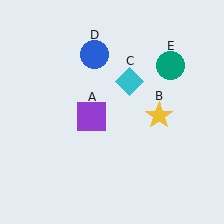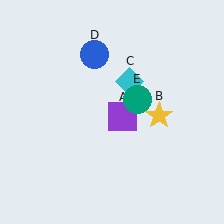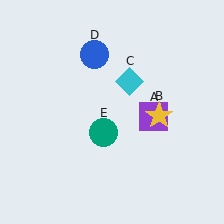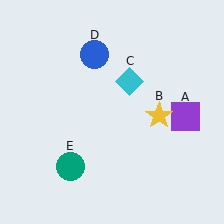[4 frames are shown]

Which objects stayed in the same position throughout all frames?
Yellow star (object B) and cyan diamond (object C) and blue circle (object D) remained stationary.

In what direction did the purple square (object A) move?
The purple square (object A) moved right.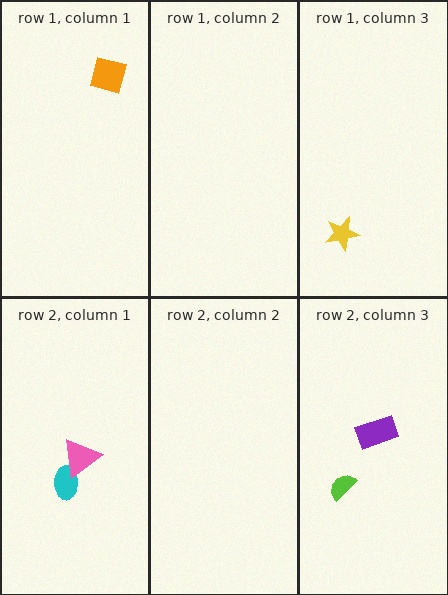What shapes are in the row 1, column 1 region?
The orange square.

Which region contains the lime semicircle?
The row 2, column 3 region.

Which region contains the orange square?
The row 1, column 1 region.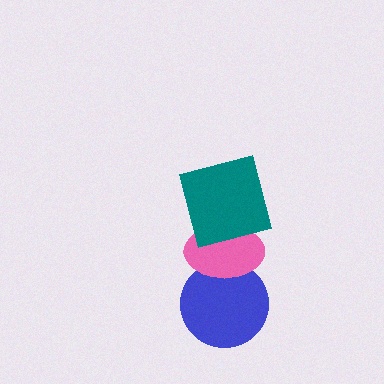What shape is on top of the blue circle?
The pink ellipse is on top of the blue circle.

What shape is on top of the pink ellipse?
The teal square is on top of the pink ellipse.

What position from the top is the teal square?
The teal square is 1st from the top.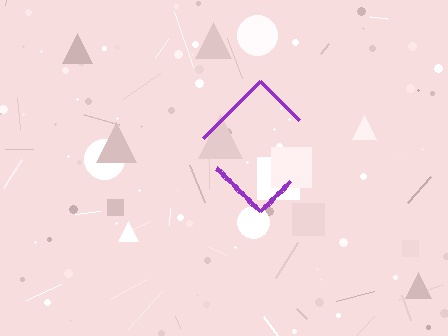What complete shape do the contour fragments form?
The contour fragments form a diamond.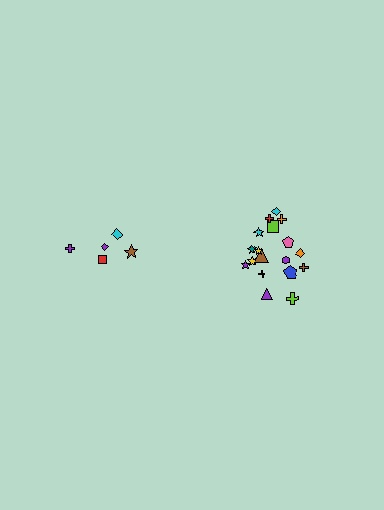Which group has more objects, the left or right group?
The right group.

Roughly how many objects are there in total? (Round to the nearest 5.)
Roughly 25 objects in total.